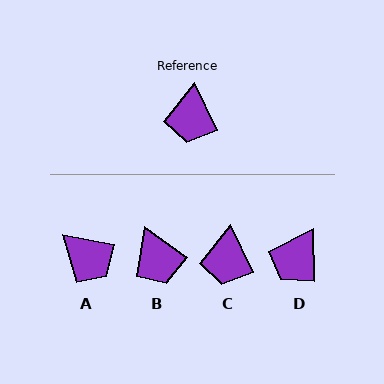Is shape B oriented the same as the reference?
No, it is off by about 30 degrees.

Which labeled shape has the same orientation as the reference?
C.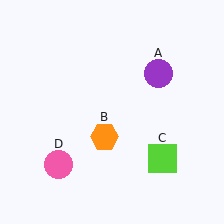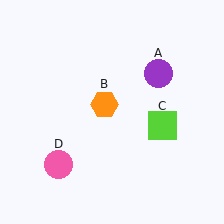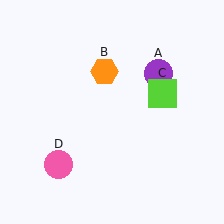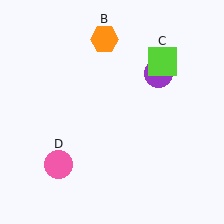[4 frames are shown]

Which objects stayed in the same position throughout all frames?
Purple circle (object A) and pink circle (object D) remained stationary.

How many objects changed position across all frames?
2 objects changed position: orange hexagon (object B), lime square (object C).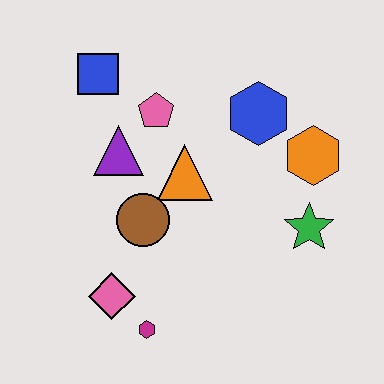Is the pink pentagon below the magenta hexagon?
No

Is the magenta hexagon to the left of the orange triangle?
Yes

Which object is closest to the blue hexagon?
The orange hexagon is closest to the blue hexagon.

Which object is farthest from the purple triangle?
The green star is farthest from the purple triangle.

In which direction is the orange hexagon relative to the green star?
The orange hexagon is above the green star.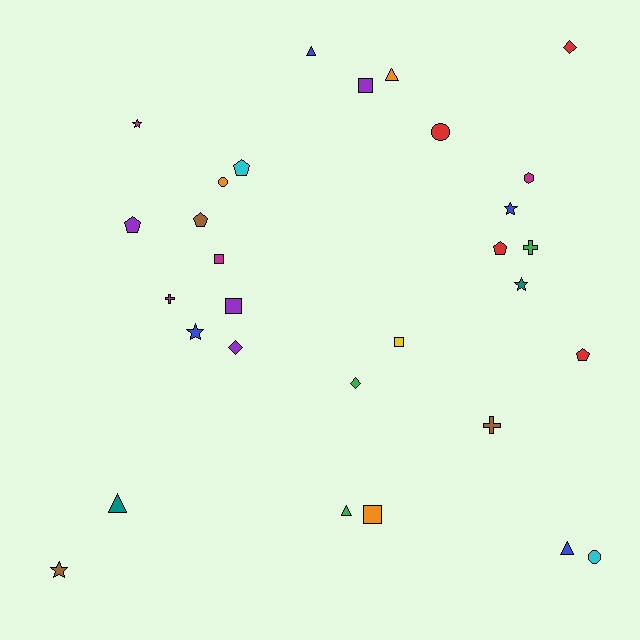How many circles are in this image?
There are 3 circles.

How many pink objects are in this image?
There are no pink objects.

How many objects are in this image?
There are 30 objects.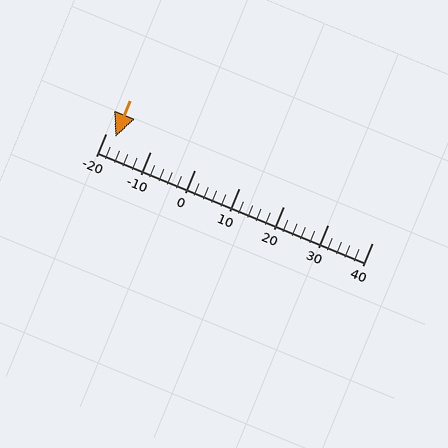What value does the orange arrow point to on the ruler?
The orange arrow points to approximately -18.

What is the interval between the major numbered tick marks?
The major tick marks are spaced 10 units apart.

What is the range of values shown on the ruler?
The ruler shows values from -20 to 40.